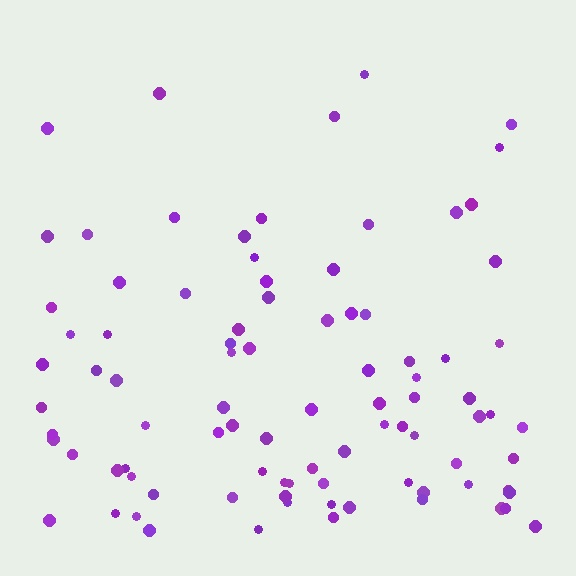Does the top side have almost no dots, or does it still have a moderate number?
Still a moderate number, just noticeably fewer than the bottom.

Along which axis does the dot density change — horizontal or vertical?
Vertical.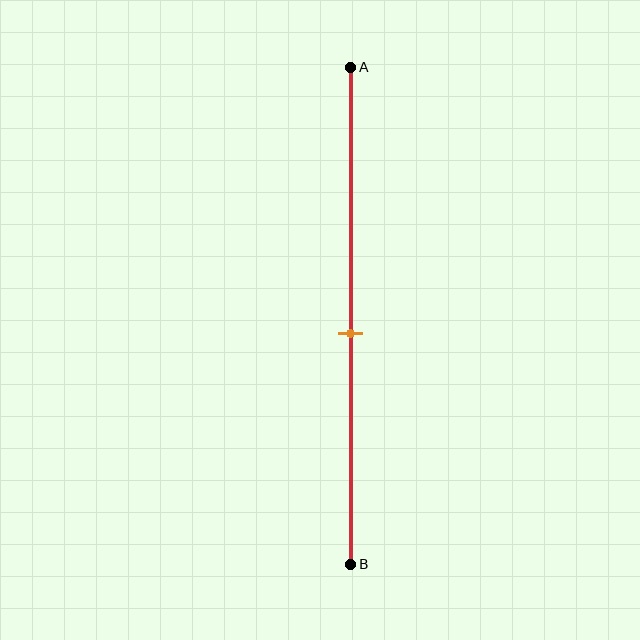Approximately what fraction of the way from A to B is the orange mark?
The orange mark is approximately 55% of the way from A to B.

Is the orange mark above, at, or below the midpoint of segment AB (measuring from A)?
The orange mark is below the midpoint of segment AB.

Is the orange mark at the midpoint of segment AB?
No, the mark is at about 55% from A, not at the 50% midpoint.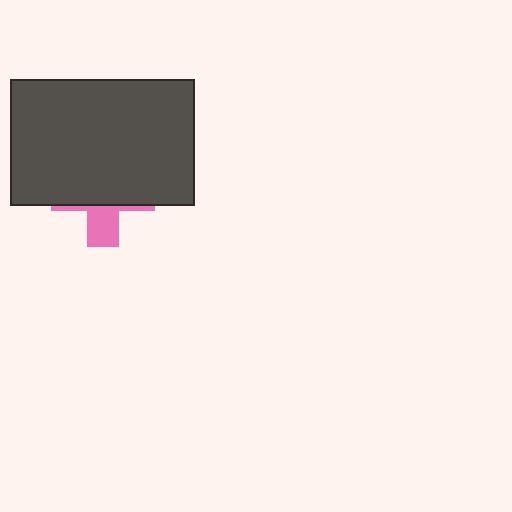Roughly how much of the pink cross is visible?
A small part of it is visible (roughly 32%).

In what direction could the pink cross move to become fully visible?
The pink cross could move down. That would shift it out from behind the dark gray rectangle entirely.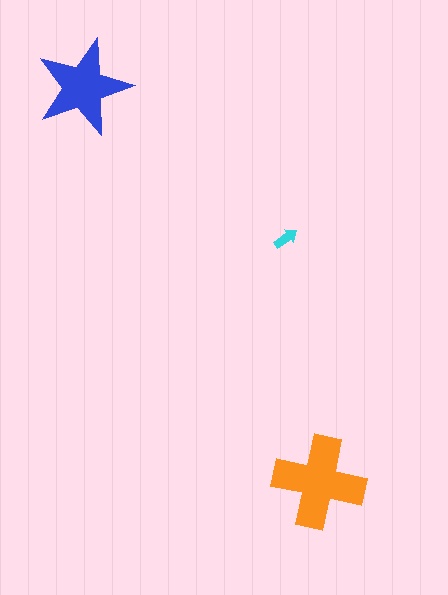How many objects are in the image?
There are 3 objects in the image.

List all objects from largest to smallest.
The orange cross, the blue star, the cyan arrow.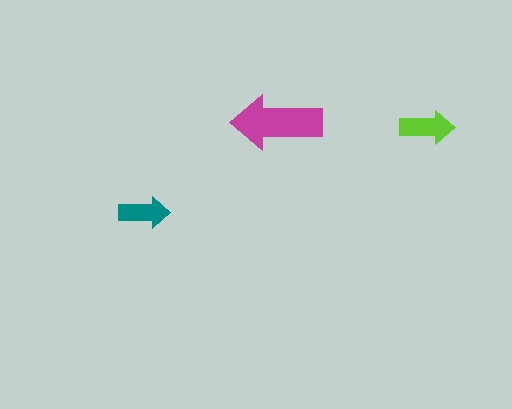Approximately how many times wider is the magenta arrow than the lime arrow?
About 1.5 times wider.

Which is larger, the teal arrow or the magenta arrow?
The magenta one.